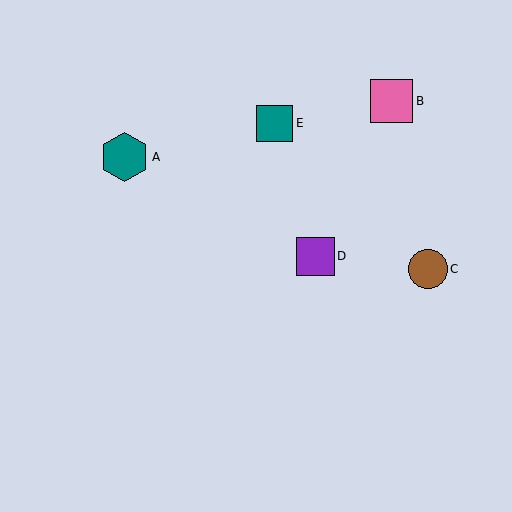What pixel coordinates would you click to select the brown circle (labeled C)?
Click at (428, 269) to select the brown circle C.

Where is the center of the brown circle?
The center of the brown circle is at (428, 269).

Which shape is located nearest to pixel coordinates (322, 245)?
The purple square (labeled D) at (315, 256) is nearest to that location.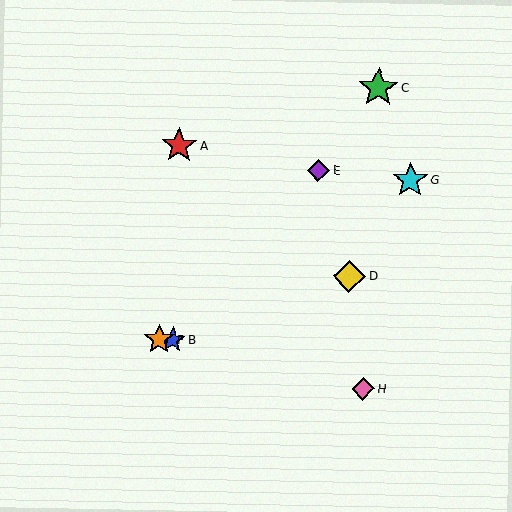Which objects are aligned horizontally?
Objects B, F are aligned horizontally.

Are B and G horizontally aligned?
No, B is at y≈340 and G is at y≈180.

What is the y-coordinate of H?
Object H is at y≈389.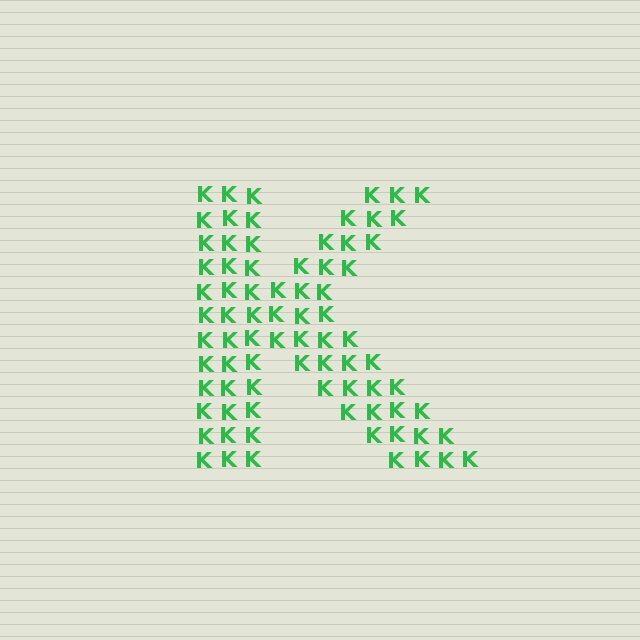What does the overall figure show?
The overall figure shows the letter K.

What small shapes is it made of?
It is made of small letter K's.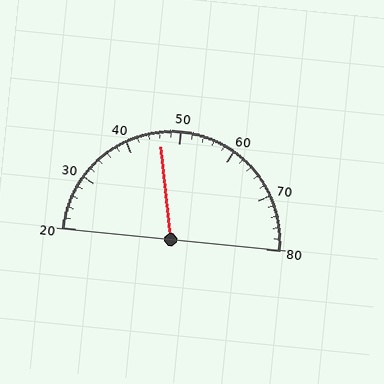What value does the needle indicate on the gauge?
The needle indicates approximately 46.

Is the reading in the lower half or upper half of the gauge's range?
The reading is in the lower half of the range (20 to 80).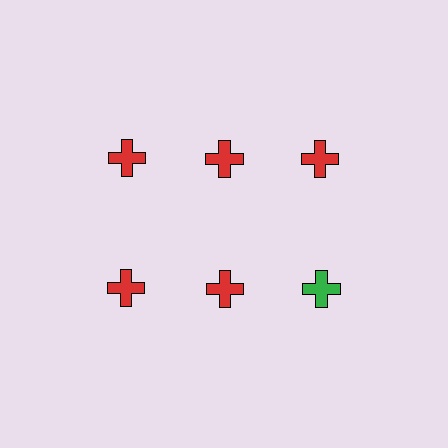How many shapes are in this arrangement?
There are 6 shapes arranged in a grid pattern.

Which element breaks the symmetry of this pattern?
The green cross in the second row, center column breaks the symmetry. All other shapes are red crosses.